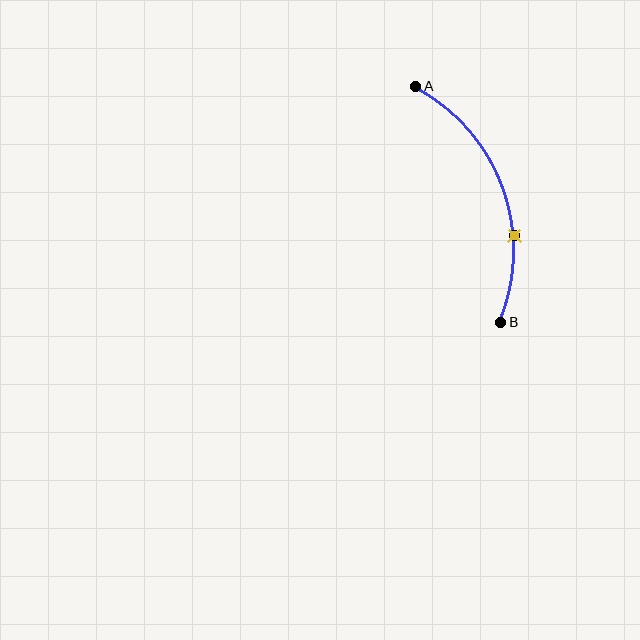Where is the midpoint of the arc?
The arc midpoint is the point on the curve farthest from the straight line joining A and B. It sits to the right of that line.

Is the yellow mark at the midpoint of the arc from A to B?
No. The yellow mark lies on the arc but is closer to endpoint B. The arc midpoint would be at the point on the curve equidistant along the arc from both A and B.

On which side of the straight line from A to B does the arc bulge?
The arc bulges to the right of the straight line connecting A and B.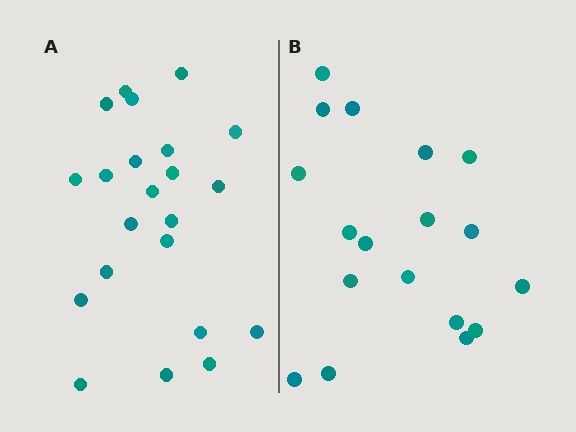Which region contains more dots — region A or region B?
Region A (the left region) has more dots.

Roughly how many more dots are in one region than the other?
Region A has about 4 more dots than region B.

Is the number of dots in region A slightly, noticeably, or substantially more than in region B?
Region A has only slightly more — the two regions are fairly close. The ratio is roughly 1.2 to 1.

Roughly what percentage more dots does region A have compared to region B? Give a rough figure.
About 20% more.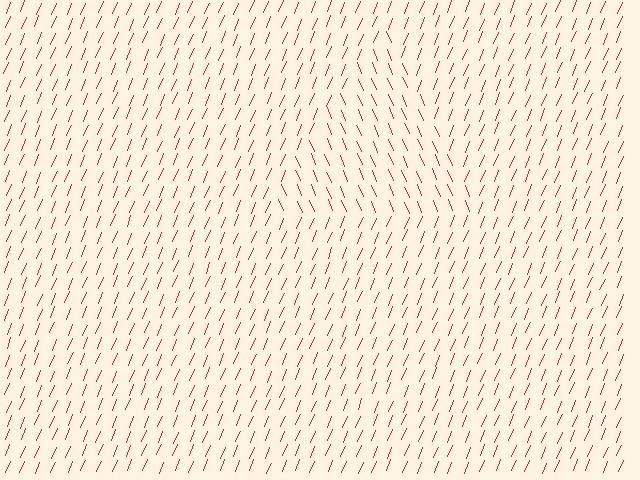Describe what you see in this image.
The image is filled with small red line segments. A triangle region in the image has lines oriented differently from the surrounding lines, creating a visible texture boundary.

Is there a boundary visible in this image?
Yes, there is a texture boundary formed by a change in line orientation.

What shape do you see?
I see a triangle.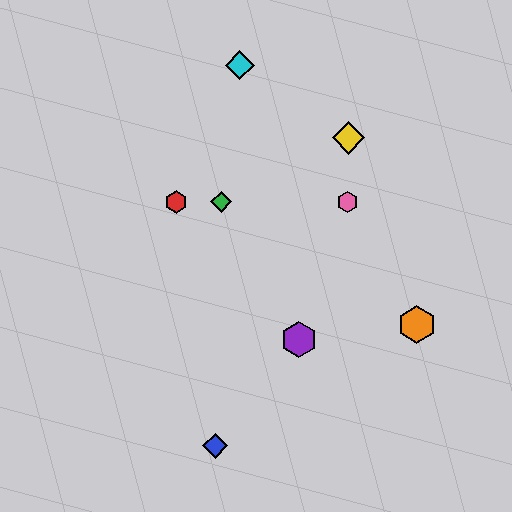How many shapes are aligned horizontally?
3 shapes (the red hexagon, the green diamond, the pink hexagon) are aligned horizontally.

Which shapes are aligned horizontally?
The red hexagon, the green diamond, the pink hexagon are aligned horizontally.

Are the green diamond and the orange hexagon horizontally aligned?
No, the green diamond is at y≈202 and the orange hexagon is at y≈324.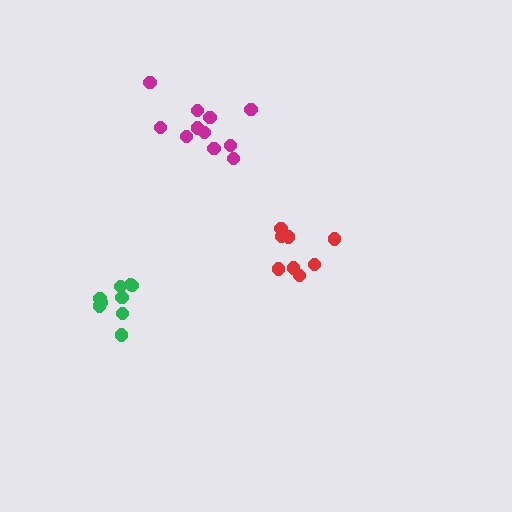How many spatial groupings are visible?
There are 3 spatial groupings.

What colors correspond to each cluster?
The clusters are colored: green, red, magenta.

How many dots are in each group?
Group 1: 9 dots, Group 2: 8 dots, Group 3: 11 dots (28 total).